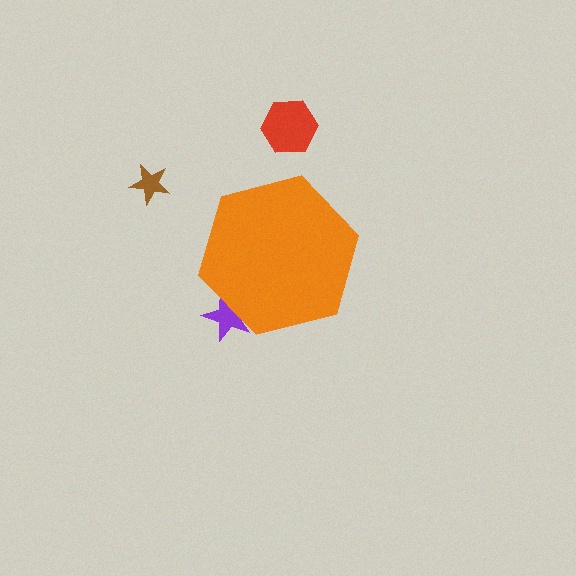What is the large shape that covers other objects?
An orange hexagon.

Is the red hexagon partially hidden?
No, the red hexagon is fully visible.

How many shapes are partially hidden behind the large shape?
1 shape is partially hidden.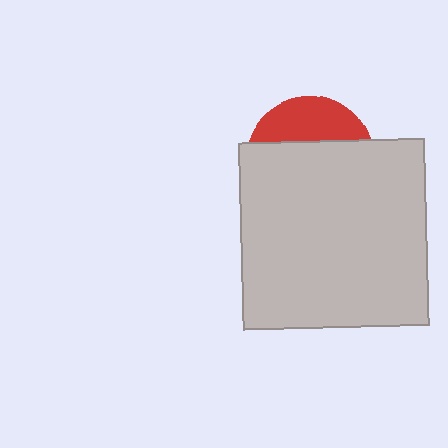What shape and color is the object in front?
The object in front is a light gray square.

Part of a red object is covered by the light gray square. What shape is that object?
It is a circle.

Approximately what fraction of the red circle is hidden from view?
Roughly 68% of the red circle is hidden behind the light gray square.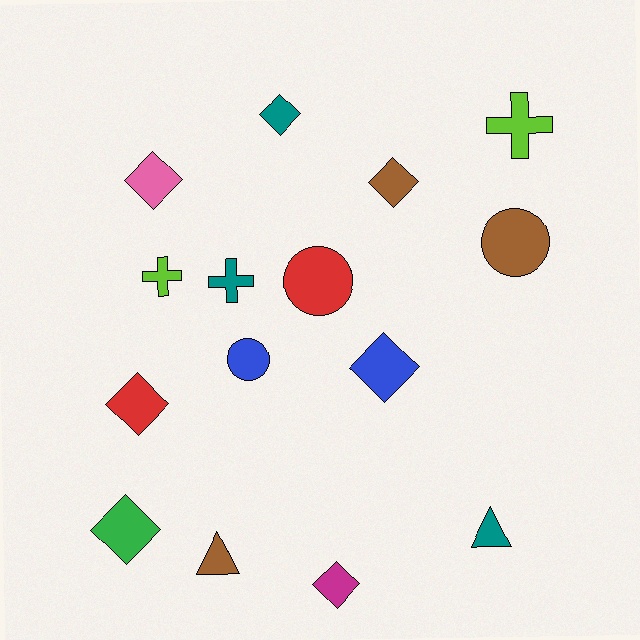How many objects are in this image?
There are 15 objects.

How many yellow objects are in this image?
There are no yellow objects.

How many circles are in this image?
There are 3 circles.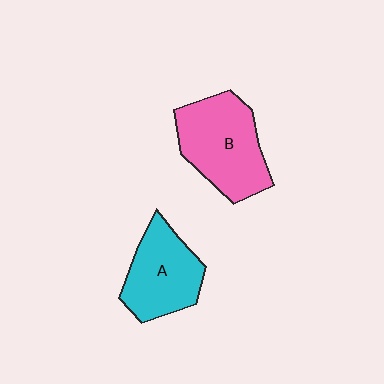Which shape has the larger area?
Shape B (pink).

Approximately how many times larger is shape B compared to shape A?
Approximately 1.2 times.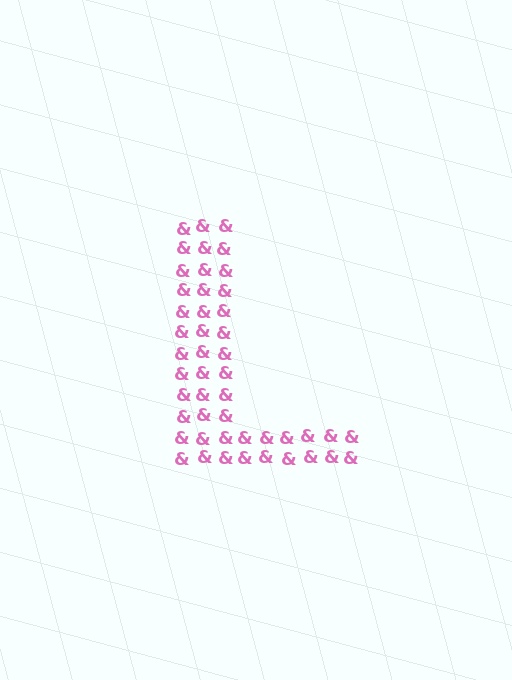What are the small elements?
The small elements are ampersands.